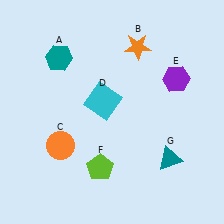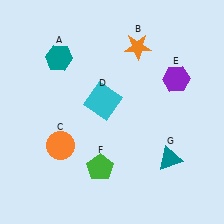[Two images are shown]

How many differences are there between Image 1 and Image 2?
There is 1 difference between the two images.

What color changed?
The pentagon (F) changed from lime in Image 1 to green in Image 2.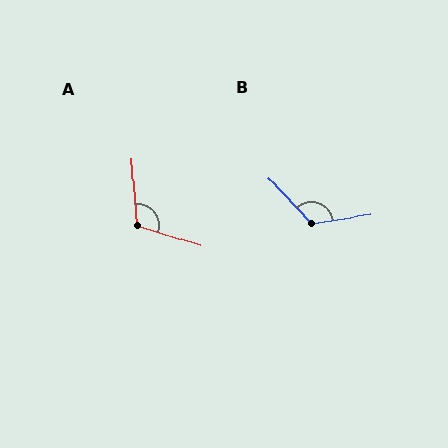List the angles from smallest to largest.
A (112°), B (125°).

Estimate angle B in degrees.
Approximately 125 degrees.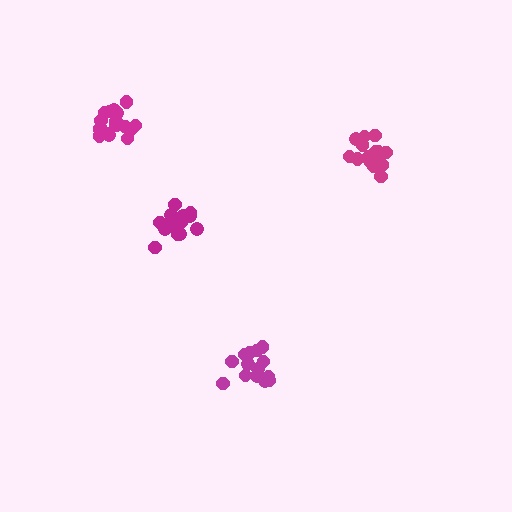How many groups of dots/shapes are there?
There are 4 groups.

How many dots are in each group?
Group 1: 16 dots, Group 2: 16 dots, Group 3: 17 dots, Group 4: 15 dots (64 total).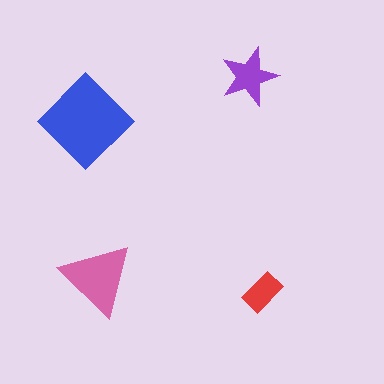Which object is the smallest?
The red rectangle.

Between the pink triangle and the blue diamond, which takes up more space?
The blue diamond.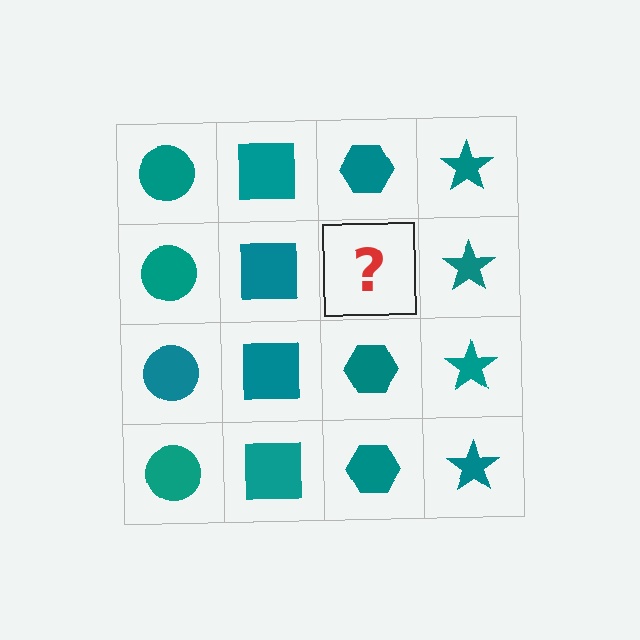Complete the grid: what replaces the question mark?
The question mark should be replaced with a teal hexagon.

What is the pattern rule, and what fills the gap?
The rule is that each column has a consistent shape. The gap should be filled with a teal hexagon.